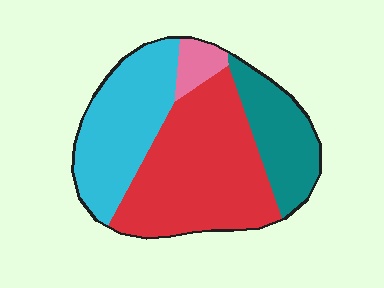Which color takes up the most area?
Red, at roughly 45%.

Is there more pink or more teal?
Teal.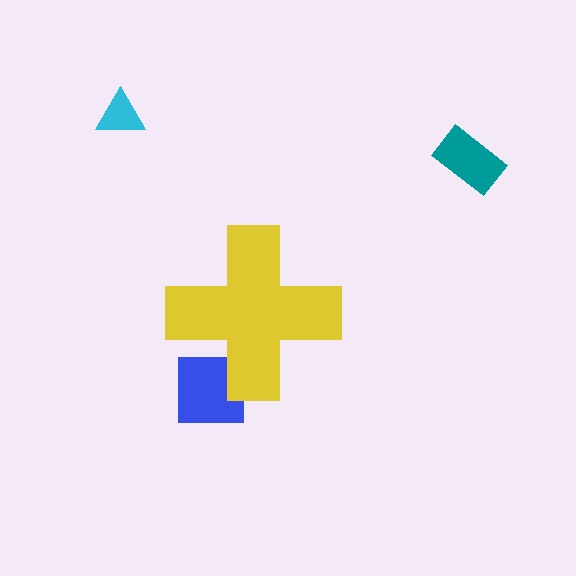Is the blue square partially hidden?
Yes, the blue square is partially hidden behind the yellow cross.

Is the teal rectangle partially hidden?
No, the teal rectangle is fully visible.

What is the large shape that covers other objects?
A yellow cross.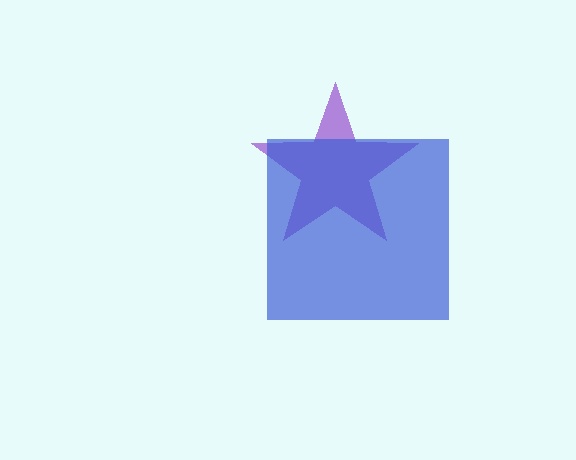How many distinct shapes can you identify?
There are 2 distinct shapes: a purple star, a blue square.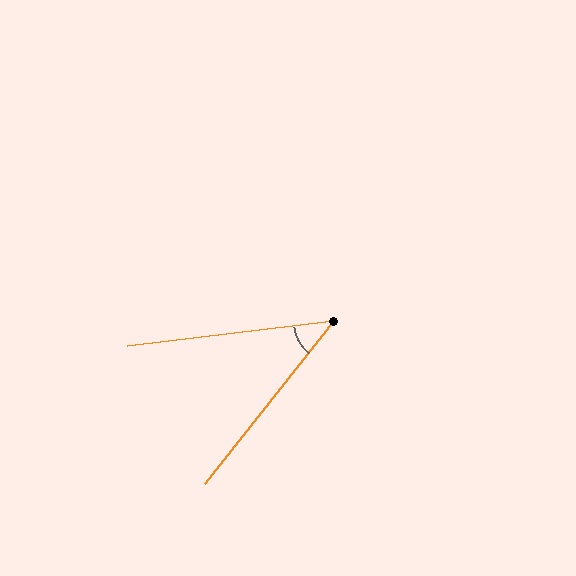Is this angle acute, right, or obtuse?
It is acute.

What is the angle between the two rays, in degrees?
Approximately 44 degrees.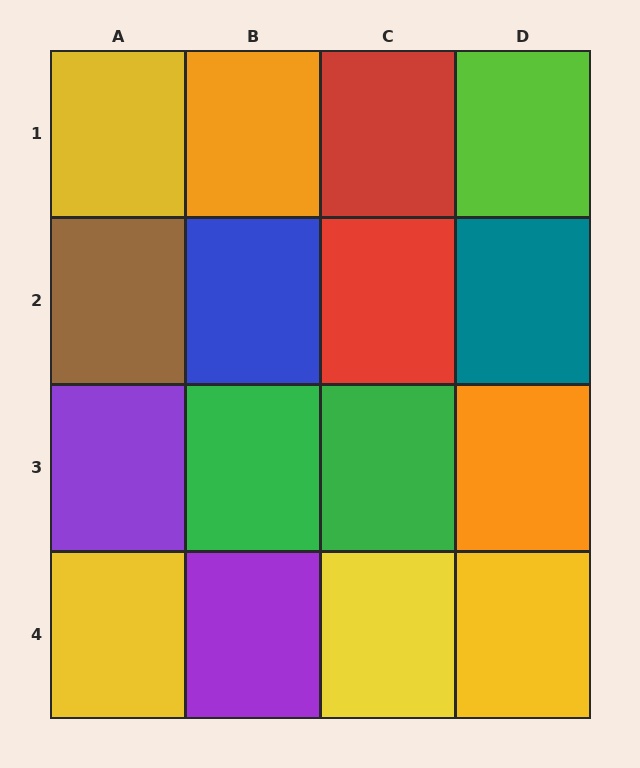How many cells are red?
2 cells are red.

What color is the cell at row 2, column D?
Teal.